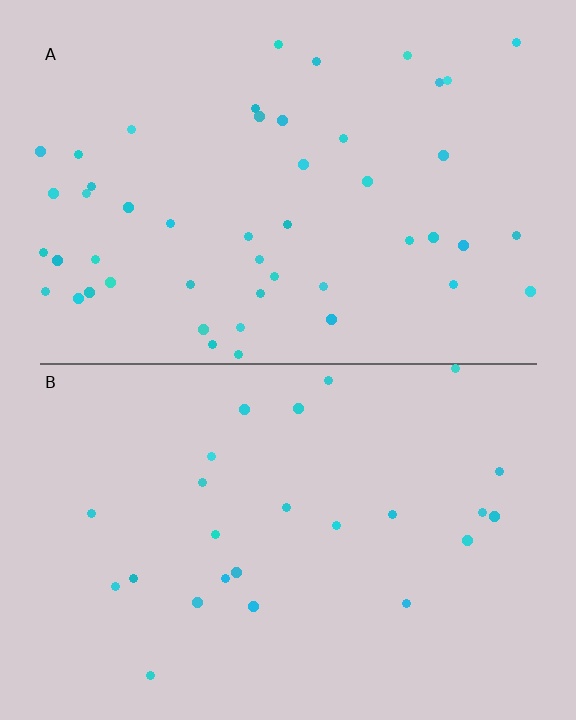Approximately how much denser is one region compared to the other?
Approximately 2.0× — region A over region B.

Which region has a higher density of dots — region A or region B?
A (the top).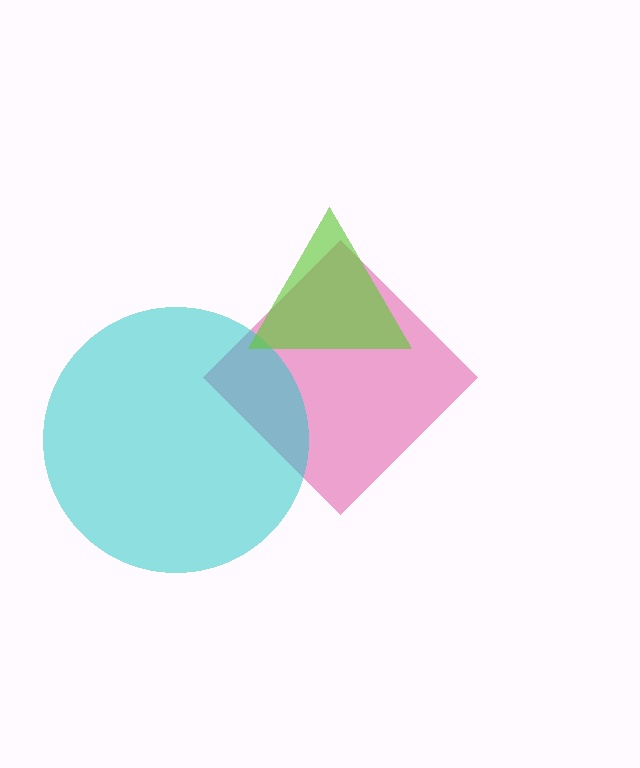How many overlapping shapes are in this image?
There are 3 overlapping shapes in the image.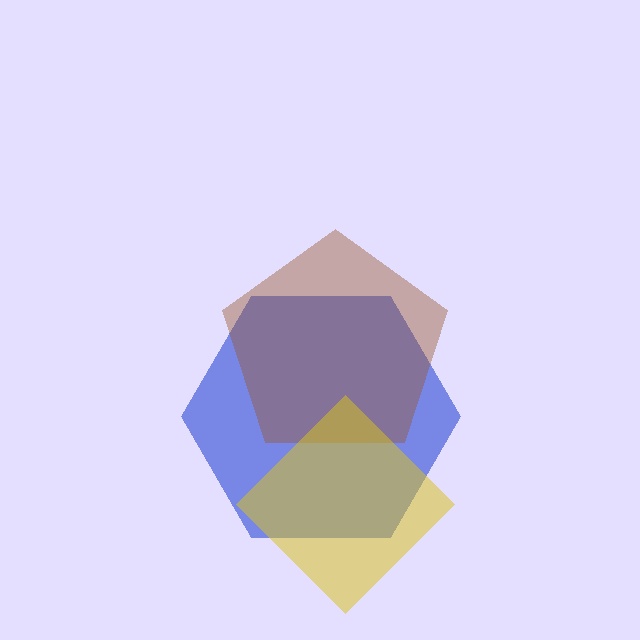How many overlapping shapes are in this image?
There are 3 overlapping shapes in the image.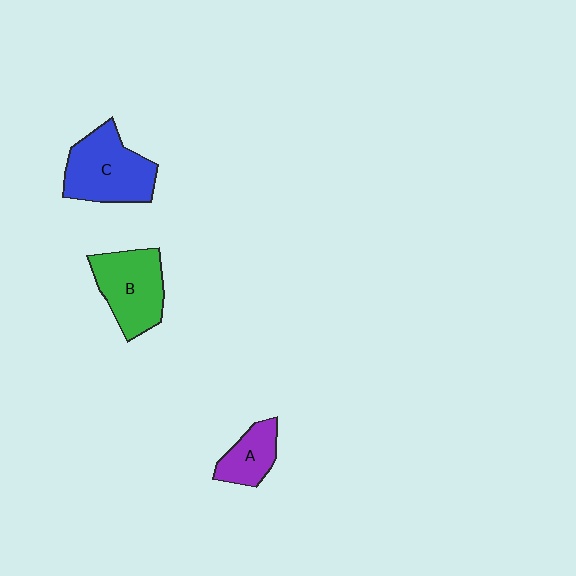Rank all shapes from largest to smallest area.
From largest to smallest: C (blue), B (green), A (purple).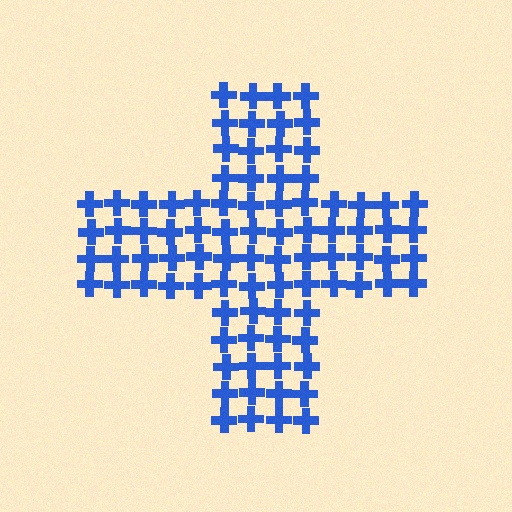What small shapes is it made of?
It is made of small crosses.